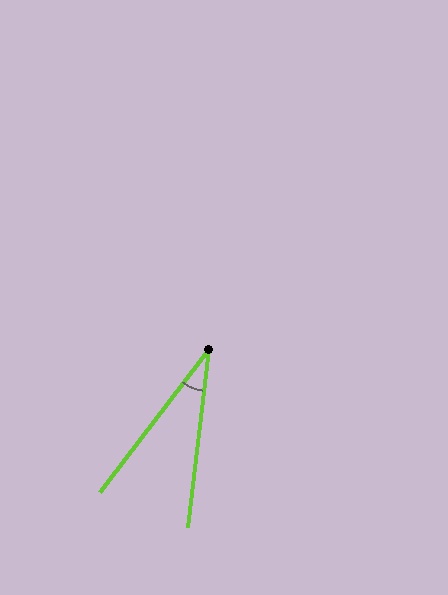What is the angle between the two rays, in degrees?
Approximately 31 degrees.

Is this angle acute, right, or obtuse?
It is acute.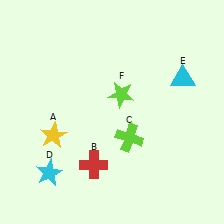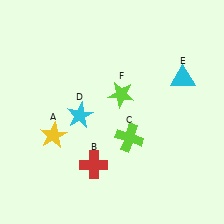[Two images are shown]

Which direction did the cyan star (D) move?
The cyan star (D) moved up.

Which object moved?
The cyan star (D) moved up.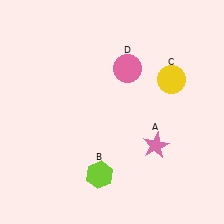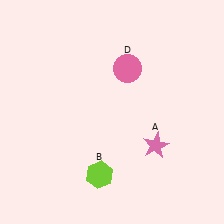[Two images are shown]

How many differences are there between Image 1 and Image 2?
There is 1 difference between the two images.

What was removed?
The yellow circle (C) was removed in Image 2.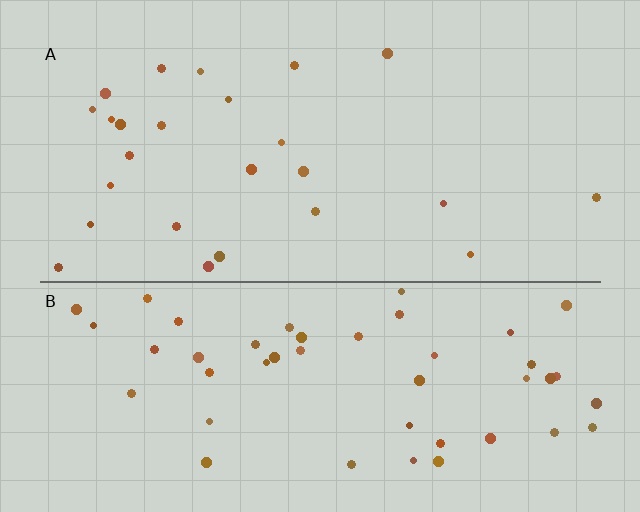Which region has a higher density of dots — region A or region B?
B (the bottom).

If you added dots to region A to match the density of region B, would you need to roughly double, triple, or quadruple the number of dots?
Approximately double.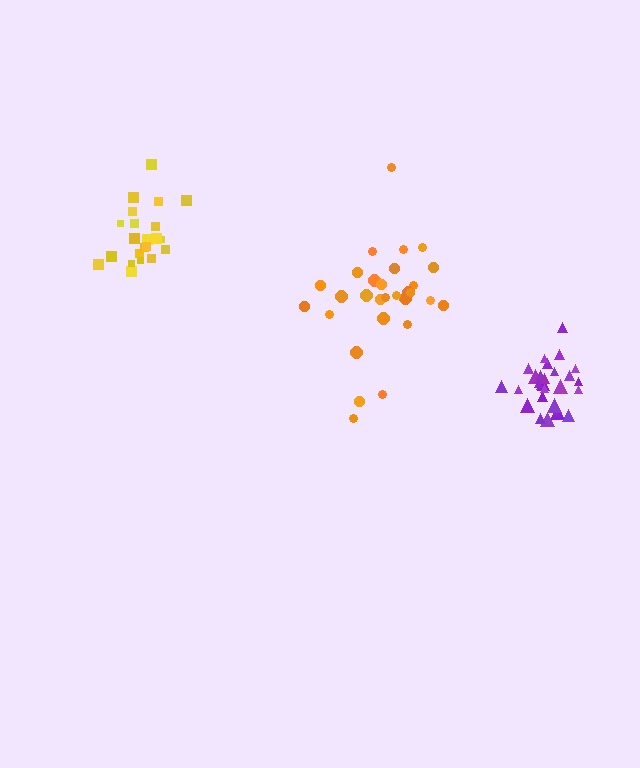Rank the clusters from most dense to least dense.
purple, yellow, orange.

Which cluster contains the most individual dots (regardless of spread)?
Orange (29).